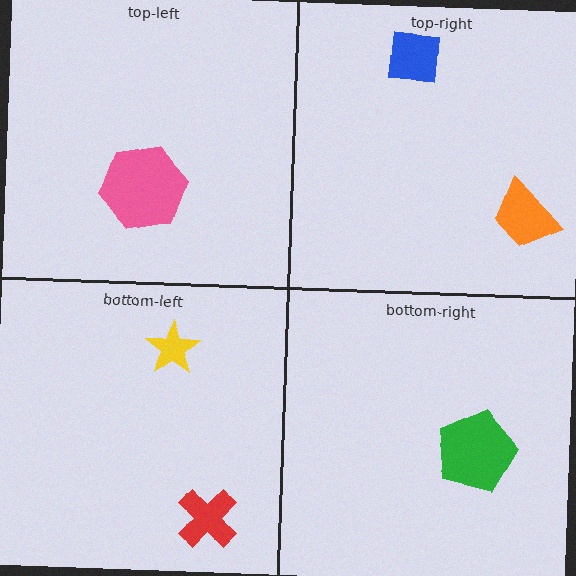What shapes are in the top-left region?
The pink hexagon.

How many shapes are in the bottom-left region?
2.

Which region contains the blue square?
The top-right region.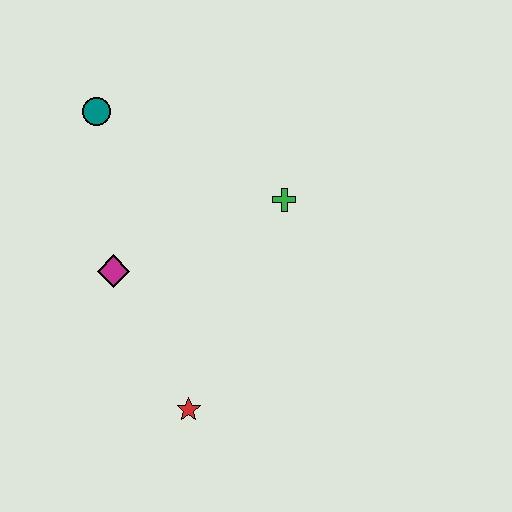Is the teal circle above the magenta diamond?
Yes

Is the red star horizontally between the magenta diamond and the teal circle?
No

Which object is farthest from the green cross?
The red star is farthest from the green cross.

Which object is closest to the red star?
The magenta diamond is closest to the red star.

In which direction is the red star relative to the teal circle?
The red star is below the teal circle.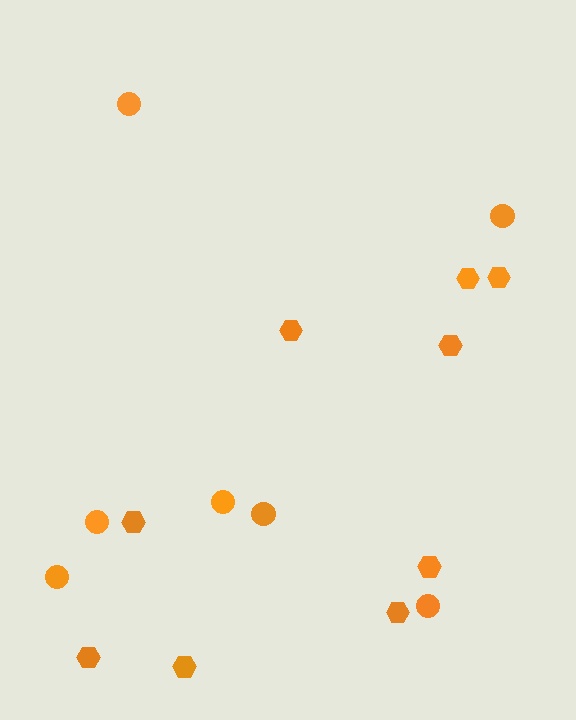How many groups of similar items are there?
There are 2 groups: one group of hexagons (9) and one group of circles (7).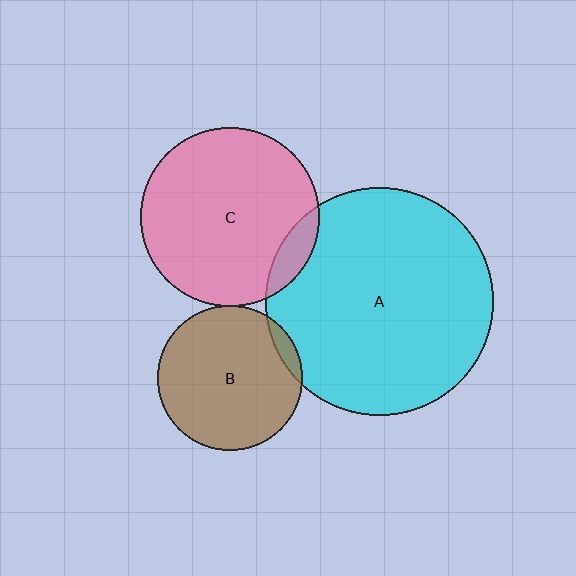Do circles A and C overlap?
Yes.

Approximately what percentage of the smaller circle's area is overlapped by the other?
Approximately 10%.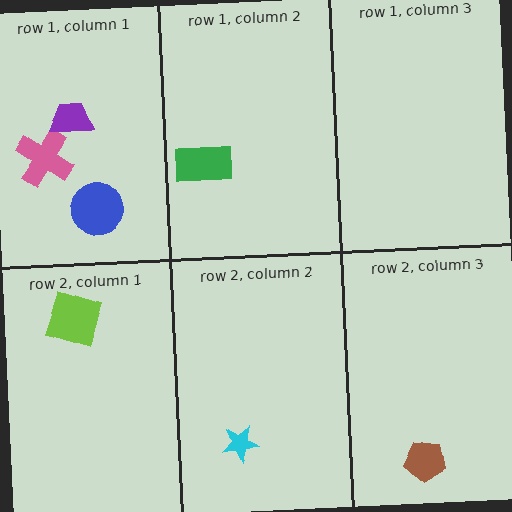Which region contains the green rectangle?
The row 1, column 2 region.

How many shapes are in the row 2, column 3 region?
1.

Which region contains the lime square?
The row 2, column 1 region.